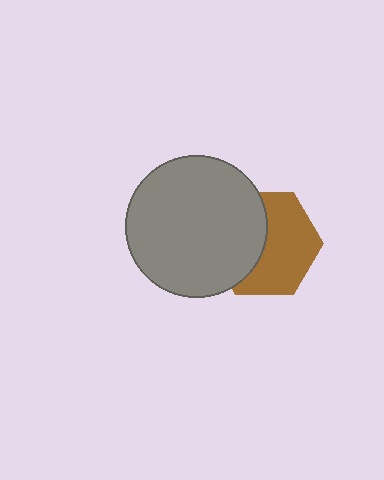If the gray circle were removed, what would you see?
You would see the complete brown hexagon.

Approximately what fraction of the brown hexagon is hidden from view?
Roughly 43% of the brown hexagon is hidden behind the gray circle.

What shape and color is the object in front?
The object in front is a gray circle.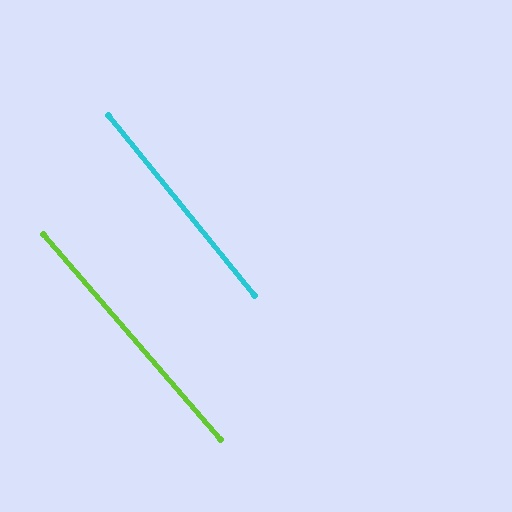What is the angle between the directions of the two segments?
Approximately 2 degrees.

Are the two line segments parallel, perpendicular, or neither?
Parallel — their directions differ by only 1.9°.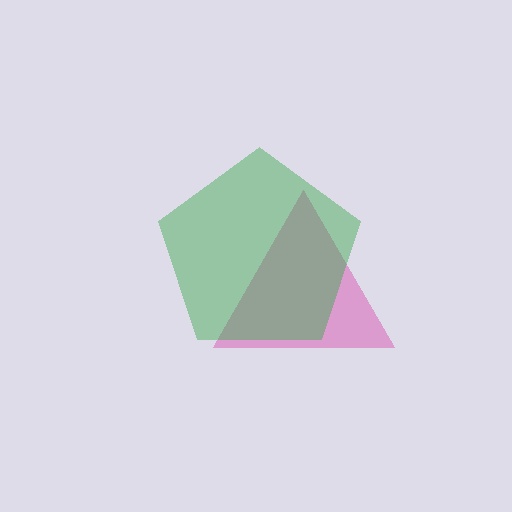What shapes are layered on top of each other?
The layered shapes are: a pink triangle, a green pentagon.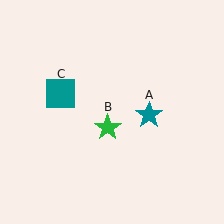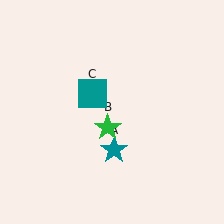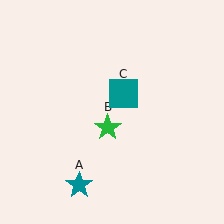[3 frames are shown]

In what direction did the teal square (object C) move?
The teal square (object C) moved right.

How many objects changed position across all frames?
2 objects changed position: teal star (object A), teal square (object C).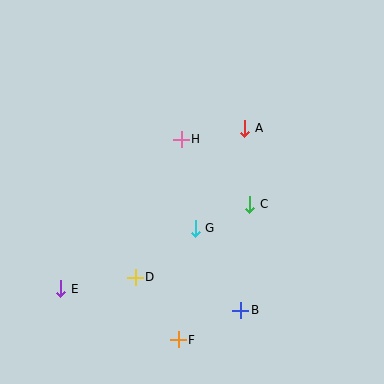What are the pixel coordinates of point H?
Point H is at (181, 139).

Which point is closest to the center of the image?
Point G at (195, 228) is closest to the center.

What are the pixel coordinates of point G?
Point G is at (195, 228).